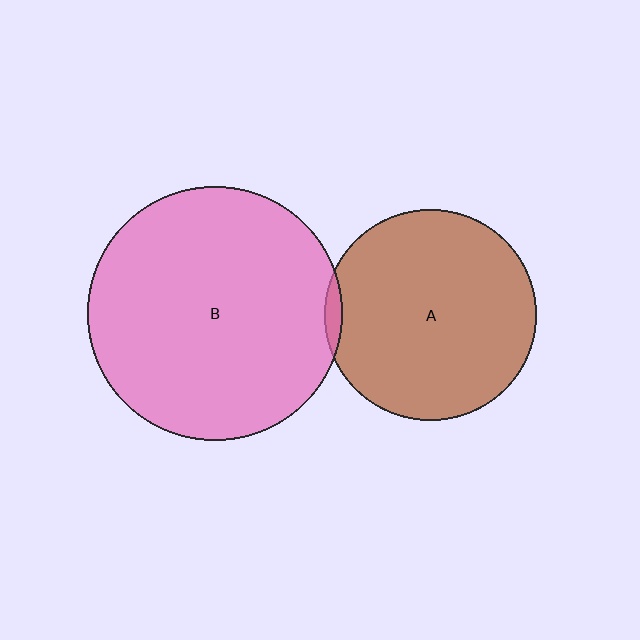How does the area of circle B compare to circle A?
Approximately 1.5 times.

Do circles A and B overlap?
Yes.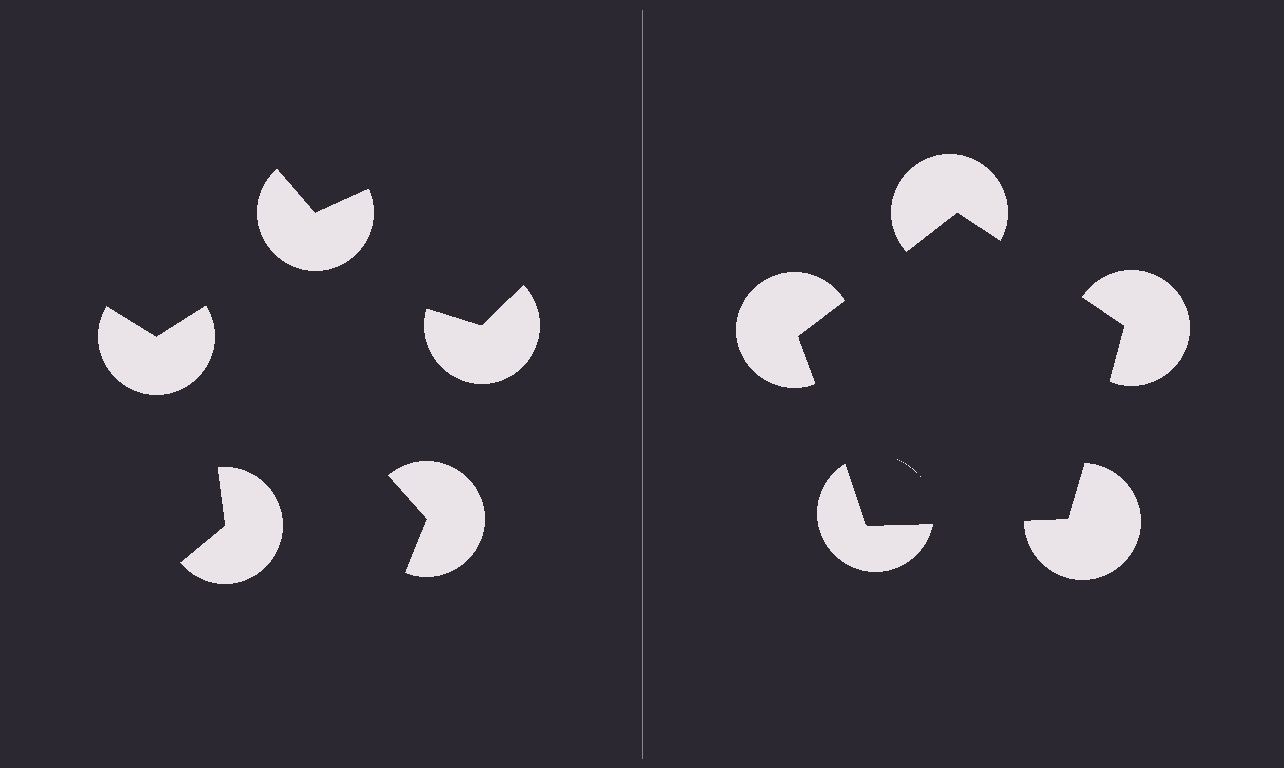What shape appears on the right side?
An illusory pentagon.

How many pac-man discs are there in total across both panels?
10 — 5 on each side.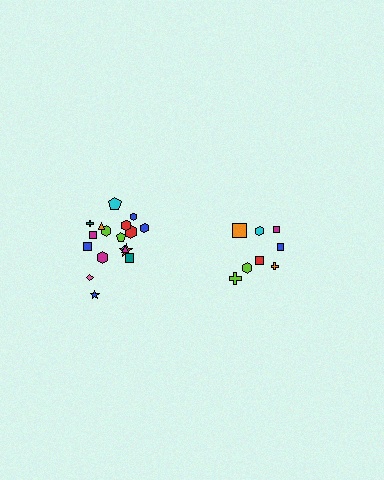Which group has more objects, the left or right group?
The left group.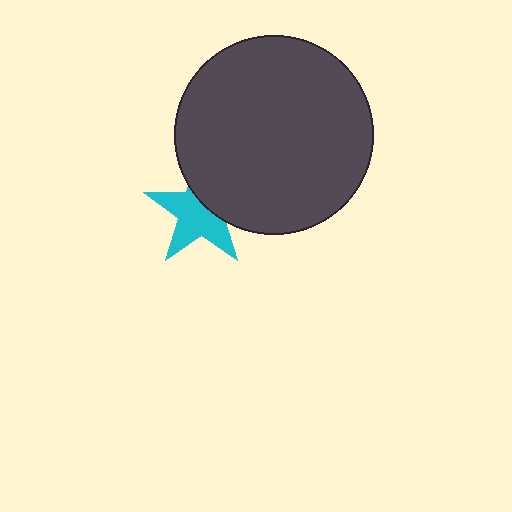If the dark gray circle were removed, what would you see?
You would see the complete cyan star.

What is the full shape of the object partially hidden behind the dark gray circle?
The partially hidden object is a cyan star.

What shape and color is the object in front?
The object in front is a dark gray circle.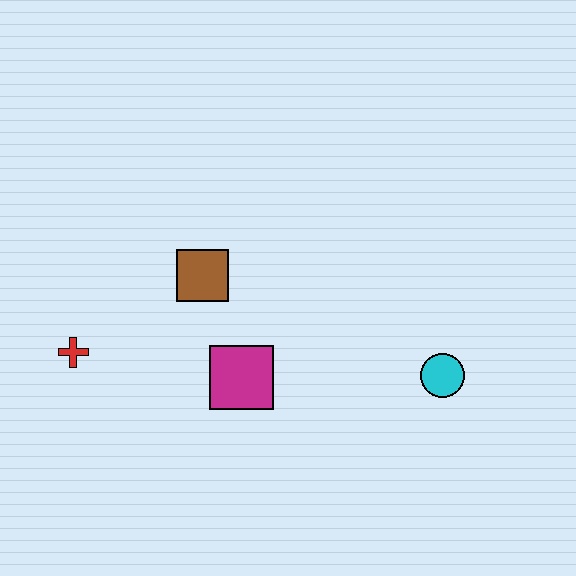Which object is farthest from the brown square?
The cyan circle is farthest from the brown square.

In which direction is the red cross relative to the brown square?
The red cross is to the left of the brown square.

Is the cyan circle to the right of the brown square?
Yes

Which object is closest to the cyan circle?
The magenta square is closest to the cyan circle.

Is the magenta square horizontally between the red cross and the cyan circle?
Yes